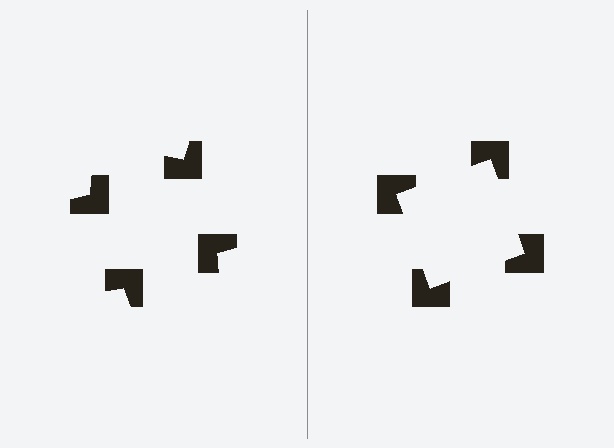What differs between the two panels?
The notched squares are positioned identically on both sides; only the wedge orientations differ. On the right they align to a square; on the left they are misaligned.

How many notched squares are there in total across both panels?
8 — 4 on each side.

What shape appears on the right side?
An illusory square.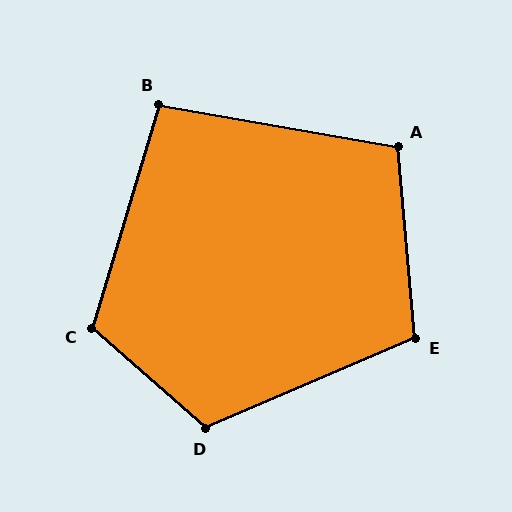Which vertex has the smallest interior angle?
B, at approximately 97 degrees.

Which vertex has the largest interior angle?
D, at approximately 116 degrees.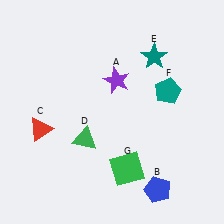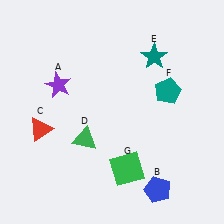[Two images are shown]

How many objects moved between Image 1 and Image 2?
1 object moved between the two images.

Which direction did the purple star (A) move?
The purple star (A) moved left.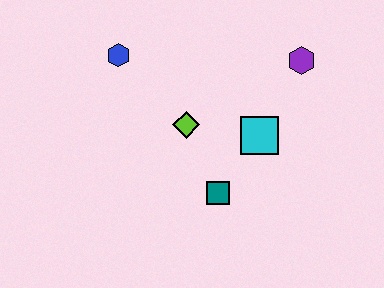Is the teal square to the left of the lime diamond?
No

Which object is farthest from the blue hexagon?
The purple hexagon is farthest from the blue hexagon.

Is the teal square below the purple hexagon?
Yes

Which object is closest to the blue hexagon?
The lime diamond is closest to the blue hexagon.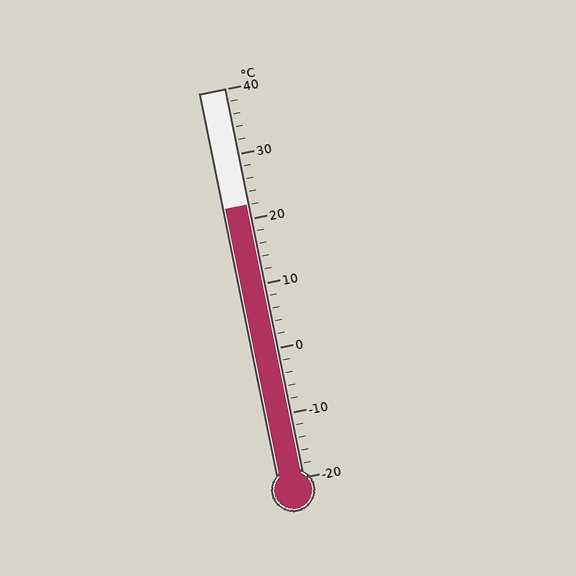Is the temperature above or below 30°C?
The temperature is below 30°C.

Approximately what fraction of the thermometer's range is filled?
The thermometer is filled to approximately 70% of its range.